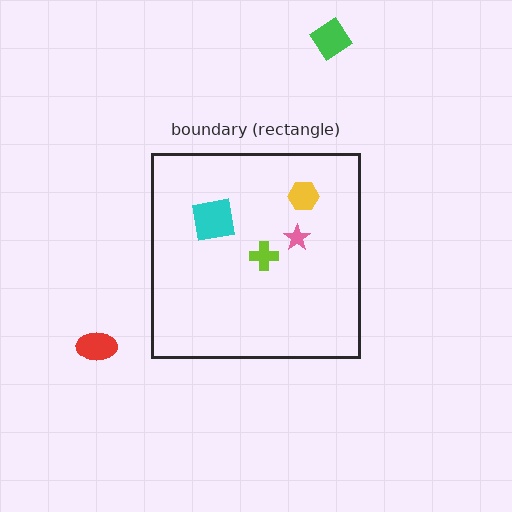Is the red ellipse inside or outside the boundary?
Outside.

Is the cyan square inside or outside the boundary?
Inside.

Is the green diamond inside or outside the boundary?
Outside.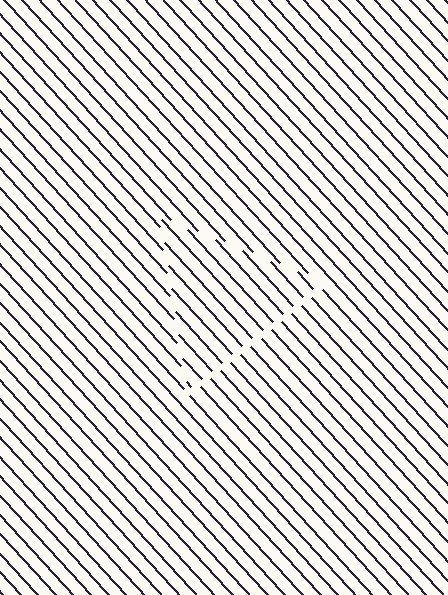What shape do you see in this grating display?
An illusory triangle. The interior of the shape contains the same grating, shifted by half a period — the contour is defined by the phase discontinuity where line-ends from the inner and outer gratings abut.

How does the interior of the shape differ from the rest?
The interior of the shape contains the same grating, shifted by half a period — the contour is defined by the phase discontinuity where line-ends from the inner and outer gratings abut.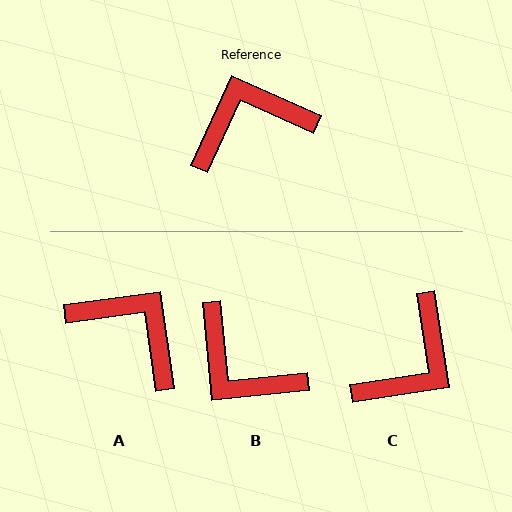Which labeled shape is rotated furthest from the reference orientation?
C, about 147 degrees away.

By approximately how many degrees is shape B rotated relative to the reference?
Approximately 120 degrees counter-clockwise.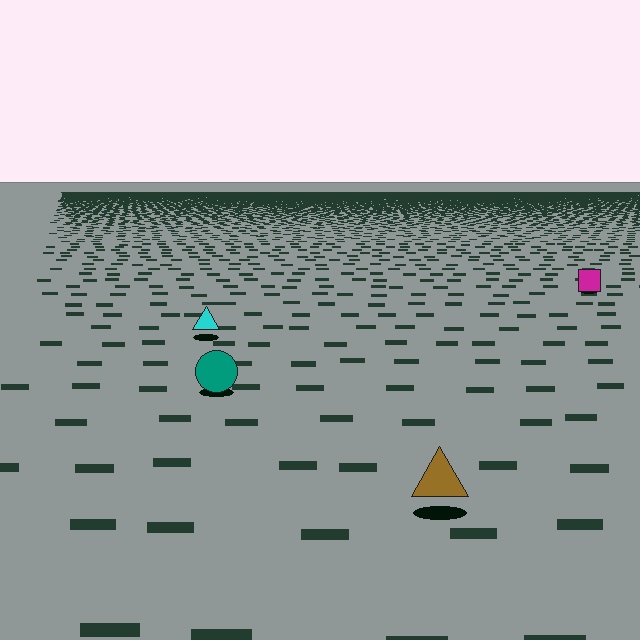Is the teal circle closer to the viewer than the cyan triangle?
Yes. The teal circle is closer — you can tell from the texture gradient: the ground texture is coarser near it.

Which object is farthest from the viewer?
The magenta square is farthest from the viewer. It appears smaller and the ground texture around it is denser.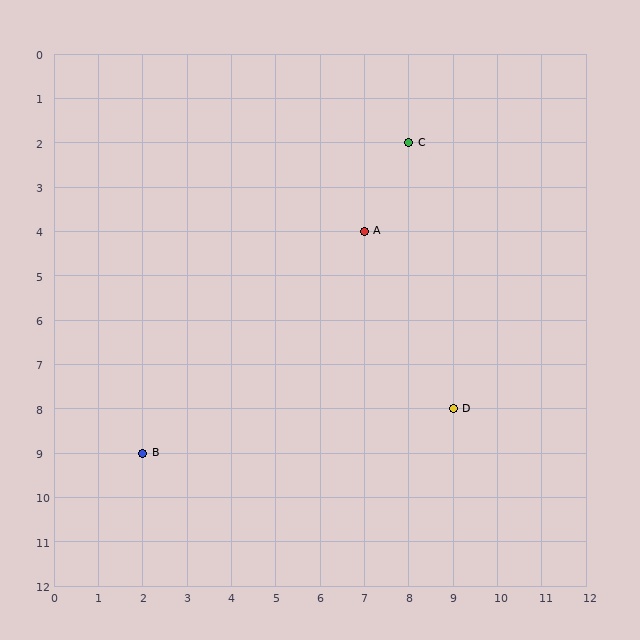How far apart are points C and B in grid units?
Points C and B are 6 columns and 7 rows apart (about 9.2 grid units diagonally).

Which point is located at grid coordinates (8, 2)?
Point C is at (8, 2).